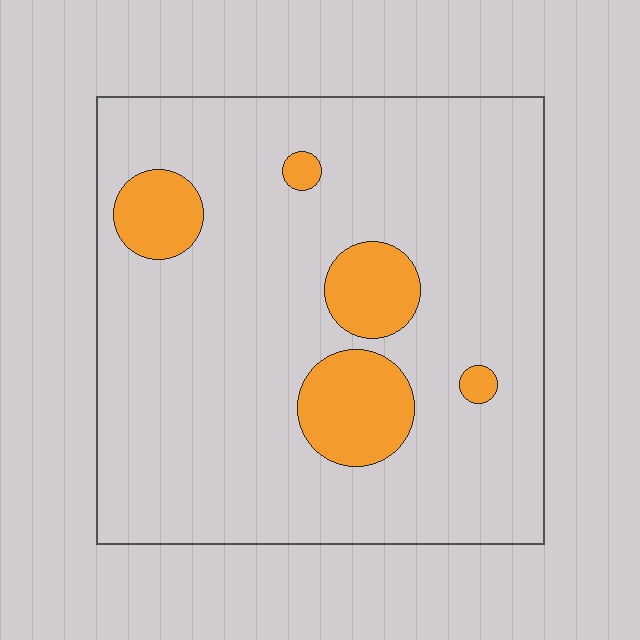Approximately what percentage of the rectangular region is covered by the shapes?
Approximately 15%.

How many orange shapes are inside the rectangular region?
5.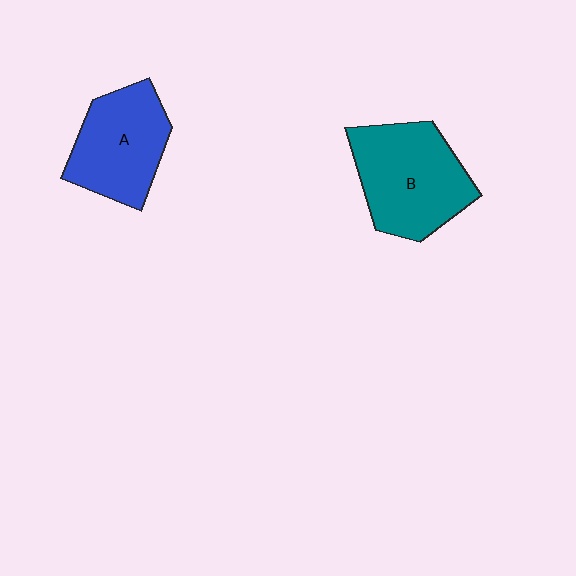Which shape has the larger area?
Shape B (teal).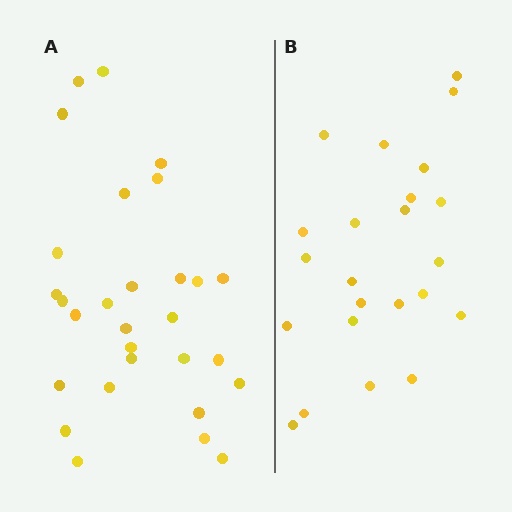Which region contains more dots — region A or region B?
Region A (the left region) has more dots.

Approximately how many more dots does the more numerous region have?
Region A has about 6 more dots than region B.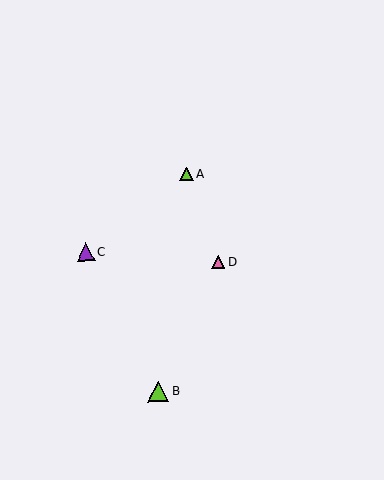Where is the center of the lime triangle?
The center of the lime triangle is at (158, 392).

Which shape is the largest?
The lime triangle (labeled B) is the largest.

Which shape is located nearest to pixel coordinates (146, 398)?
The lime triangle (labeled B) at (158, 392) is nearest to that location.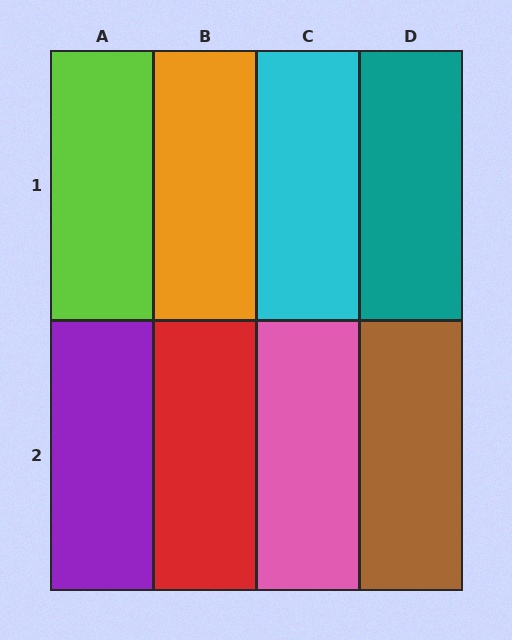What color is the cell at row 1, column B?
Orange.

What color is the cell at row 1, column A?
Lime.